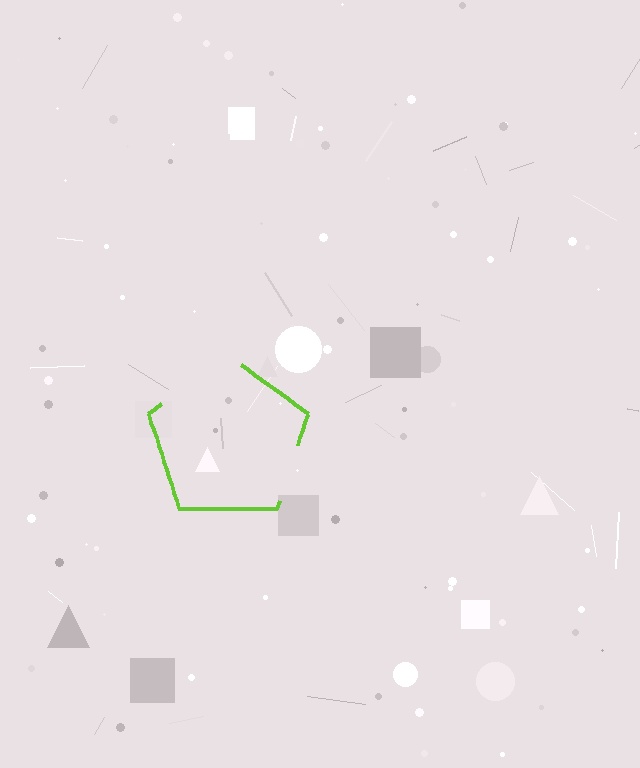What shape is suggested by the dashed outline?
The dashed outline suggests a pentagon.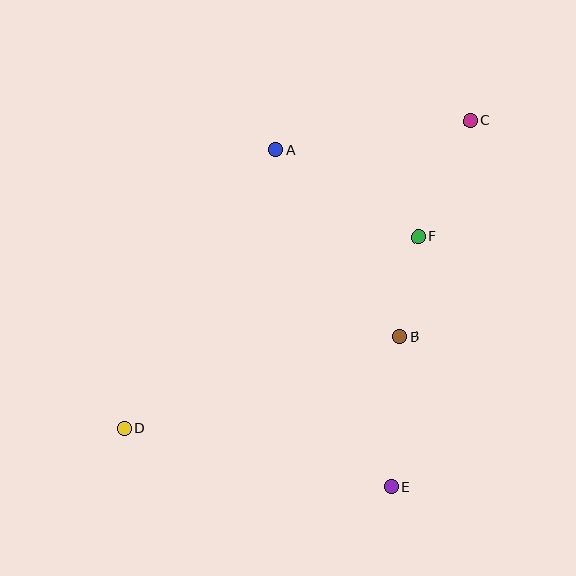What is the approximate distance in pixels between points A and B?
The distance between A and B is approximately 224 pixels.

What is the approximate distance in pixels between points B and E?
The distance between B and E is approximately 150 pixels.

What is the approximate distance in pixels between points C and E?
The distance between C and E is approximately 375 pixels.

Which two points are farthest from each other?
Points C and D are farthest from each other.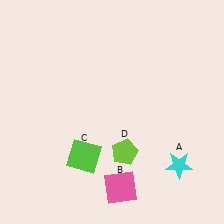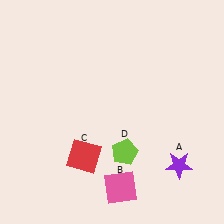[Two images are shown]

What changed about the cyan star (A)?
In Image 1, A is cyan. In Image 2, it changed to purple.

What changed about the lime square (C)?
In Image 1, C is lime. In Image 2, it changed to red.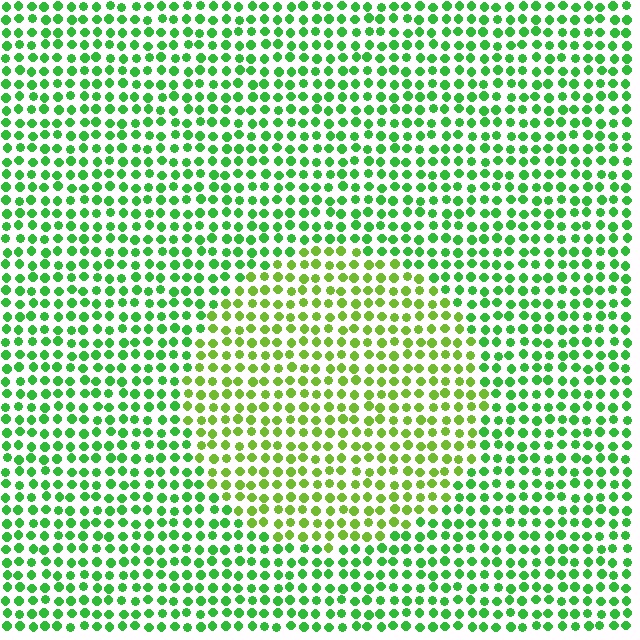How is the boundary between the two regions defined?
The boundary is defined purely by a slight shift in hue (about 31 degrees). Spacing, size, and orientation are identical on both sides.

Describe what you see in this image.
The image is filled with small green elements in a uniform arrangement. A circle-shaped region is visible where the elements are tinted to a slightly different hue, forming a subtle color boundary.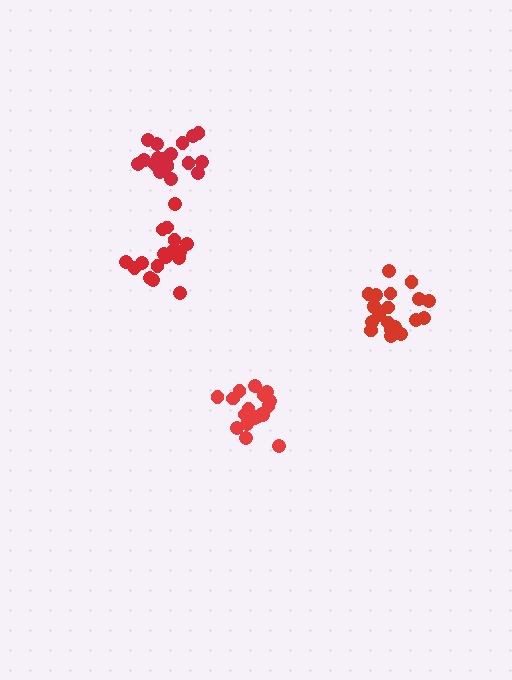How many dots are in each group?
Group 1: 18 dots, Group 2: 21 dots, Group 3: 18 dots, Group 4: 21 dots (78 total).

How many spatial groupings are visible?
There are 4 spatial groupings.